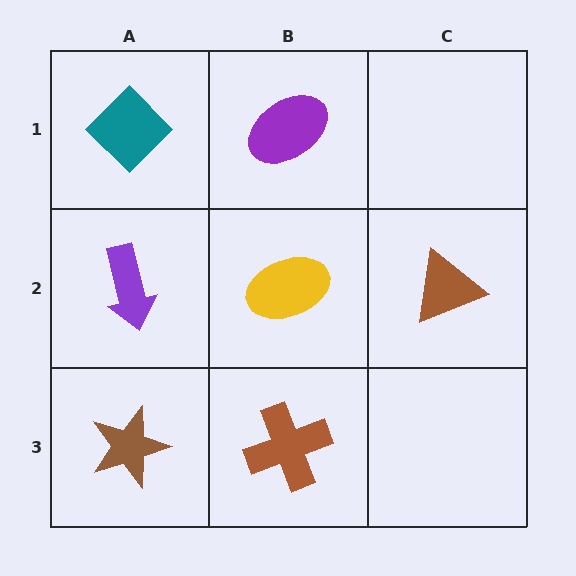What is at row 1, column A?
A teal diamond.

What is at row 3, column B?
A brown cross.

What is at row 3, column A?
A brown star.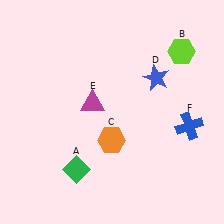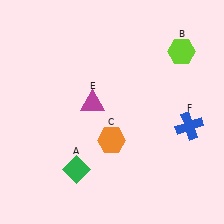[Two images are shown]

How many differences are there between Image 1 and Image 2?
There is 1 difference between the two images.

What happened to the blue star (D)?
The blue star (D) was removed in Image 2. It was in the top-right area of Image 1.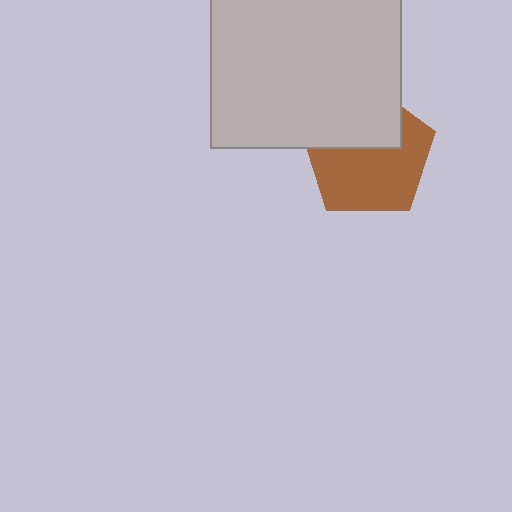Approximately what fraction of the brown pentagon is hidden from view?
Roughly 39% of the brown pentagon is hidden behind the light gray square.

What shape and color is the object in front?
The object in front is a light gray square.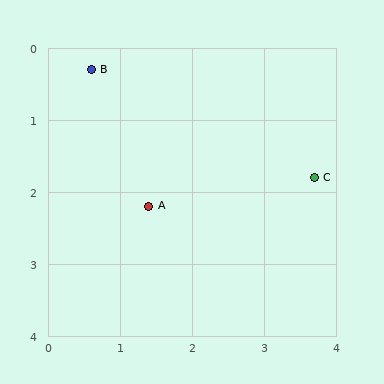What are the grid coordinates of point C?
Point C is at approximately (3.7, 1.8).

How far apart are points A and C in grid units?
Points A and C are about 2.3 grid units apart.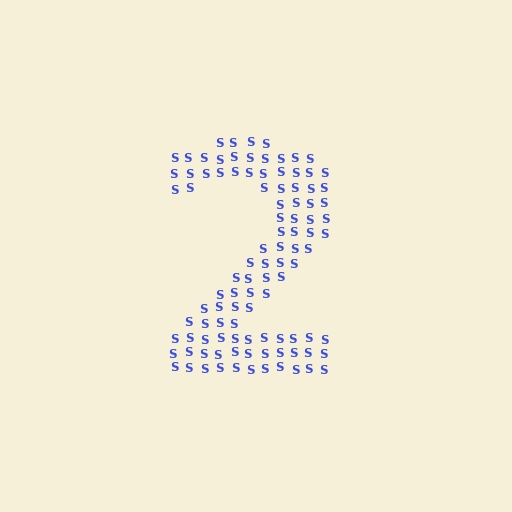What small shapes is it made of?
It is made of small letter S's.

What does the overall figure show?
The overall figure shows the digit 2.